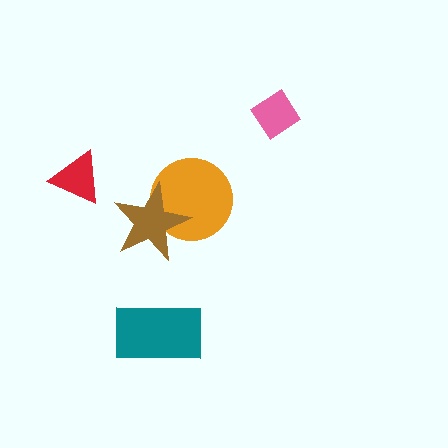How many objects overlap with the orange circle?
1 object overlaps with the orange circle.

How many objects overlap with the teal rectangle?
0 objects overlap with the teal rectangle.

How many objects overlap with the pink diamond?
0 objects overlap with the pink diamond.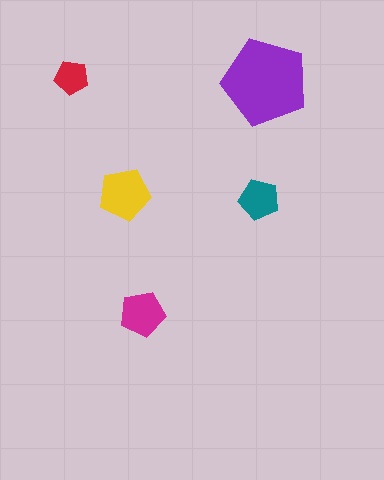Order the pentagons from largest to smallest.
the purple one, the yellow one, the magenta one, the teal one, the red one.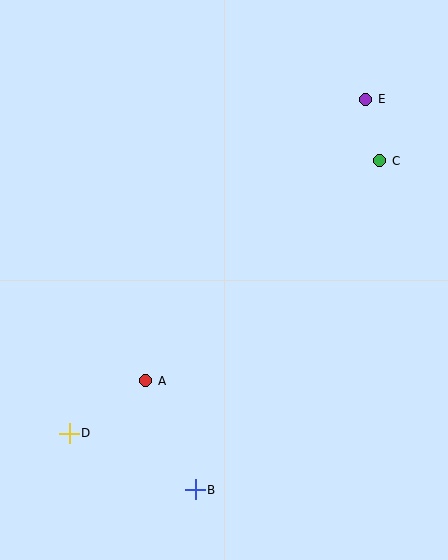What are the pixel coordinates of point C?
Point C is at (379, 161).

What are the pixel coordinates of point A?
Point A is at (146, 381).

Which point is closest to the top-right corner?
Point E is closest to the top-right corner.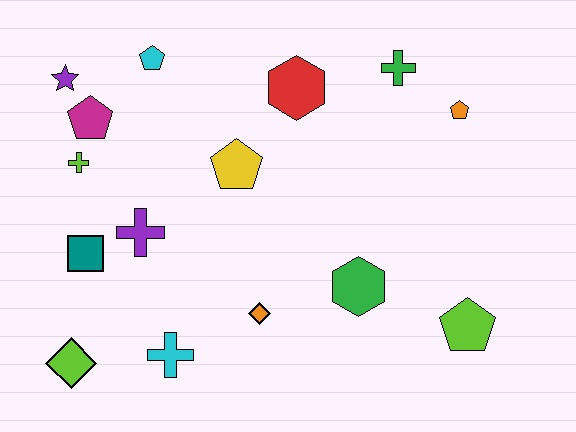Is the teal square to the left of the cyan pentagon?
Yes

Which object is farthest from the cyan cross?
The orange pentagon is farthest from the cyan cross.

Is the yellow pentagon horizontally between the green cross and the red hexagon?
No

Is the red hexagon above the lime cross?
Yes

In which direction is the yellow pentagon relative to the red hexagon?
The yellow pentagon is below the red hexagon.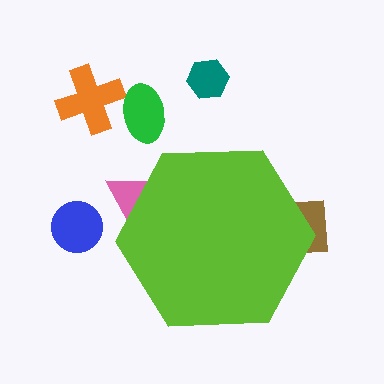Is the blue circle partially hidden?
No, the blue circle is fully visible.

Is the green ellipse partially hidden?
No, the green ellipse is fully visible.